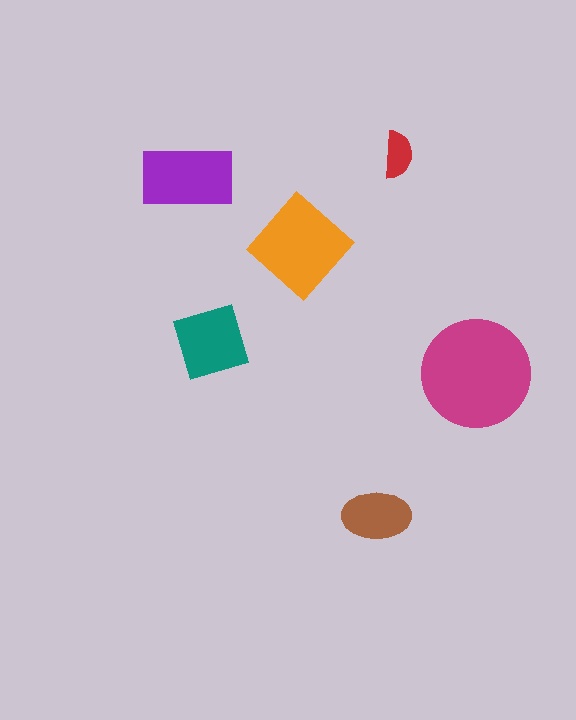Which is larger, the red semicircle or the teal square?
The teal square.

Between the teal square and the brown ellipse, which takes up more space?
The teal square.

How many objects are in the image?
There are 6 objects in the image.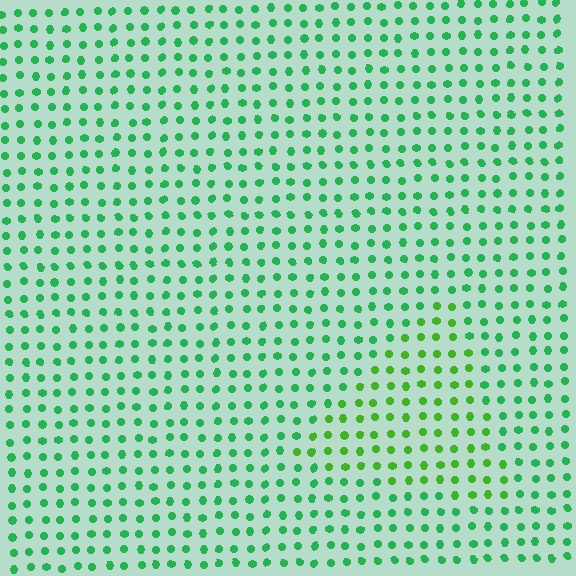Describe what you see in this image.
The image is filled with small green elements in a uniform arrangement. A triangle-shaped region is visible where the elements are tinted to a slightly different hue, forming a subtle color boundary.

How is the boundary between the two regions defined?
The boundary is defined purely by a slight shift in hue (about 30 degrees). Spacing, size, and orientation are identical on both sides.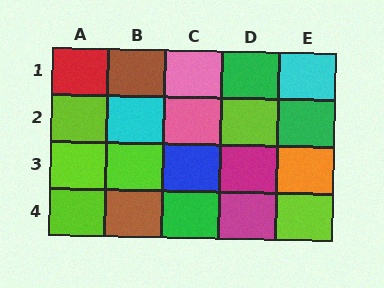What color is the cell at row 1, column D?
Green.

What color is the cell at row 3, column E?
Orange.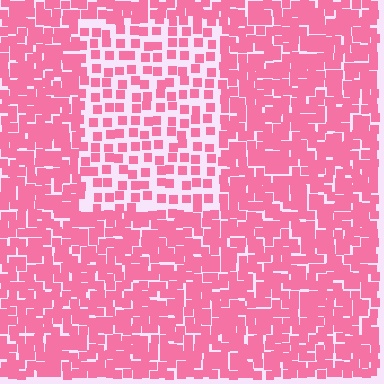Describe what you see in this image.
The image contains small pink elements arranged at two different densities. A rectangle-shaped region is visible where the elements are less densely packed than the surrounding area.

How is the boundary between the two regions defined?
The boundary is defined by a change in element density (approximately 2.1x ratio). All elements are the same color, size, and shape.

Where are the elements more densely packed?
The elements are more densely packed outside the rectangle boundary.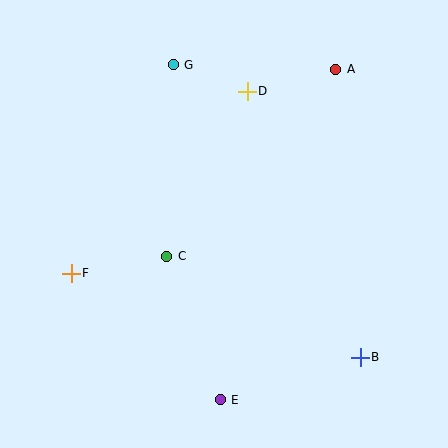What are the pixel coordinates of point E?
Point E is at (220, 400).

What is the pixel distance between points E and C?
The distance between E and C is 153 pixels.